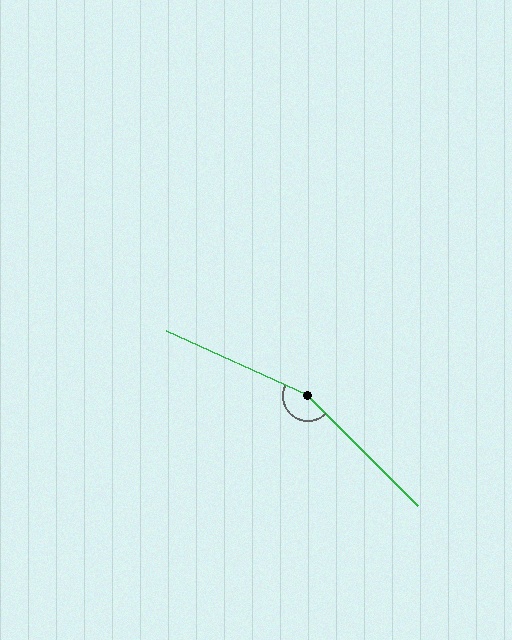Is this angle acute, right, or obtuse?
It is obtuse.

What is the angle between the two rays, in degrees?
Approximately 160 degrees.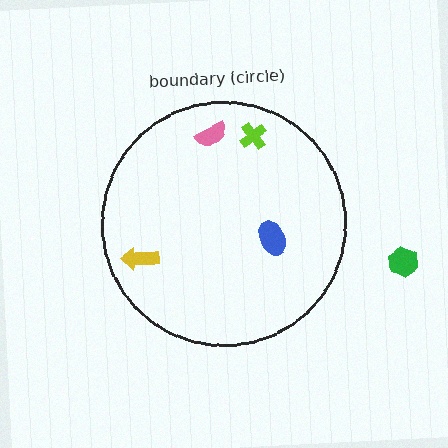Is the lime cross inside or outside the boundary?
Inside.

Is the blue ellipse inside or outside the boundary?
Inside.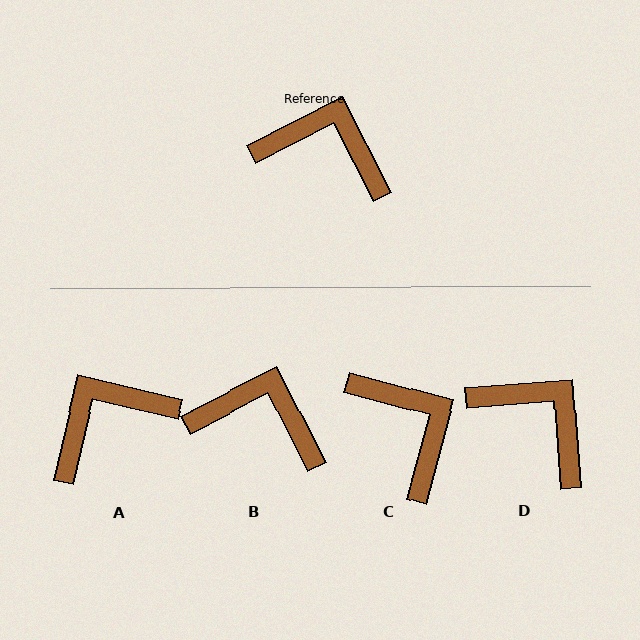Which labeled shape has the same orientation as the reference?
B.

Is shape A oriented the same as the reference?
No, it is off by about 50 degrees.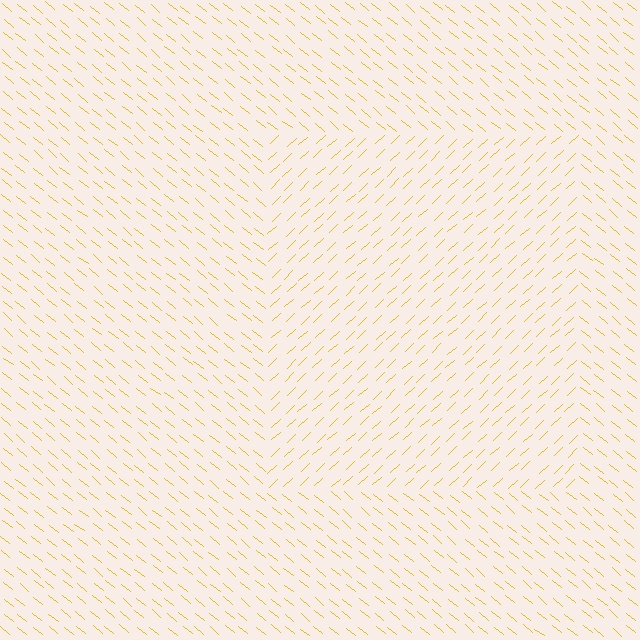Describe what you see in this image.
The image is filled with small yellow line segments. A rectangle region in the image has lines oriented differently from the surrounding lines, creating a visible texture boundary.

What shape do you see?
I see a rectangle.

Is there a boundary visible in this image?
Yes, there is a texture boundary formed by a change in line orientation.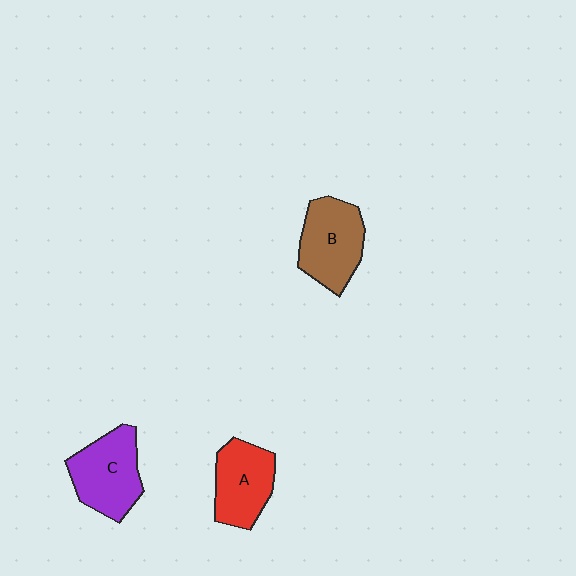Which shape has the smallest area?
Shape A (red).